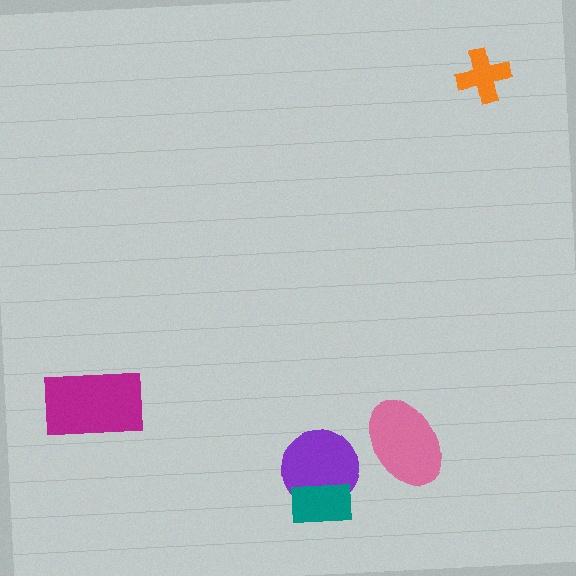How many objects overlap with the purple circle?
1 object overlaps with the purple circle.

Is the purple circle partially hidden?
Yes, it is partially covered by another shape.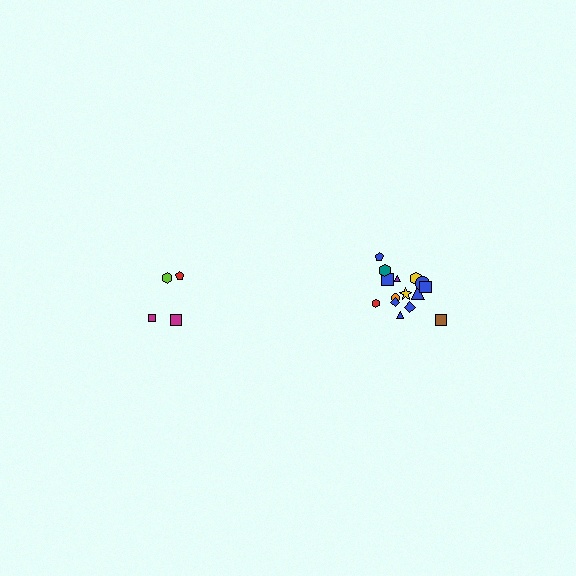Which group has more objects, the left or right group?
The right group.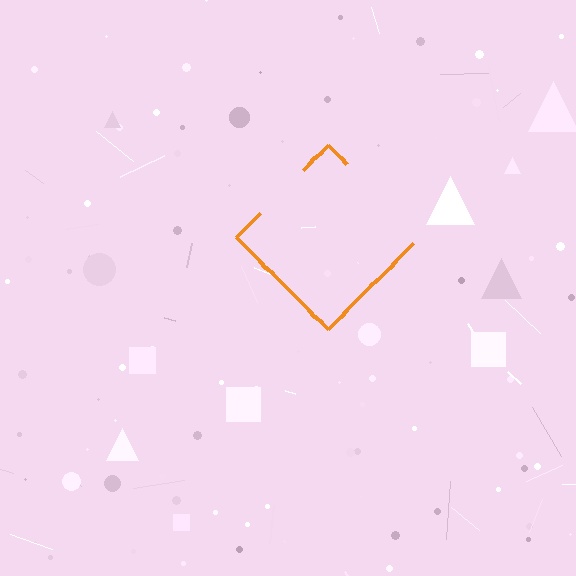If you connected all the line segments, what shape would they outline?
They would outline a diamond.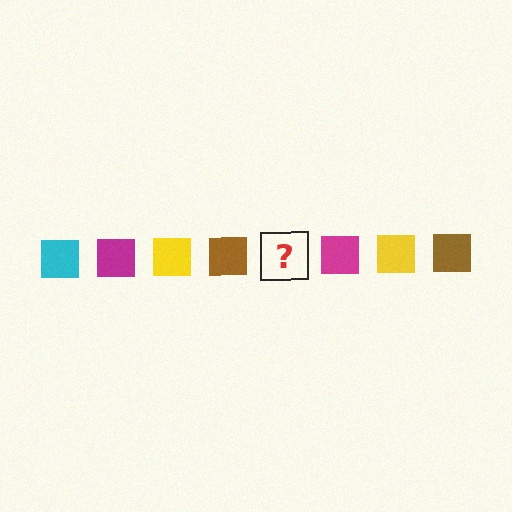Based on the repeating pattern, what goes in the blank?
The blank should be a cyan square.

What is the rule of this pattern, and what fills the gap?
The rule is that the pattern cycles through cyan, magenta, yellow, brown squares. The gap should be filled with a cyan square.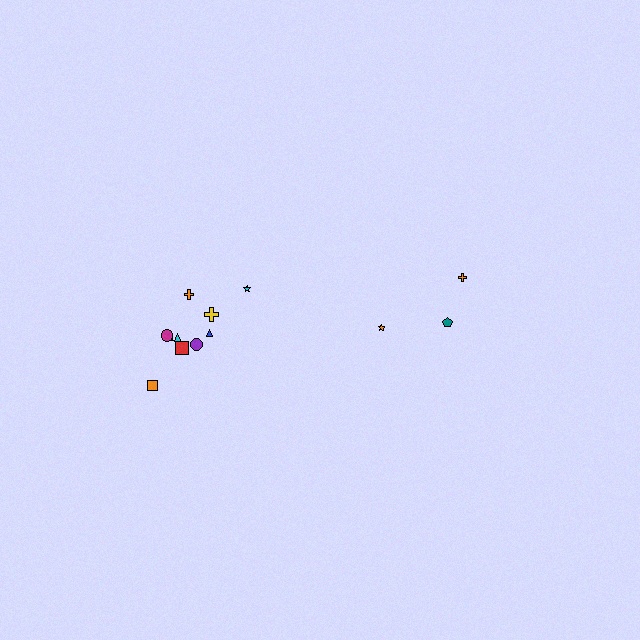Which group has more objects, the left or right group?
The left group.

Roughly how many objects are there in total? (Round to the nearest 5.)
Roughly 15 objects in total.